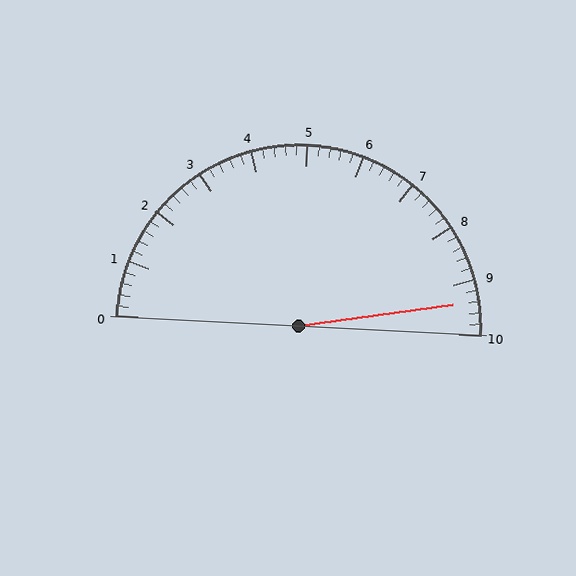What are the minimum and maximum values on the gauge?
The gauge ranges from 0 to 10.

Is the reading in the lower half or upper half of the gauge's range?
The reading is in the upper half of the range (0 to 10).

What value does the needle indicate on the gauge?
The needle indicates approximately 9.4.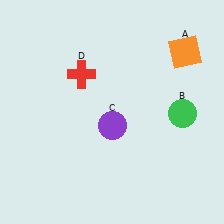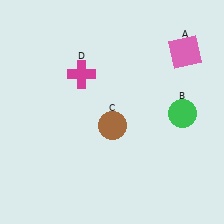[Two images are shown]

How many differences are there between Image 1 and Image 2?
There are 3 differences between the two images.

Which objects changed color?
A changed from orange to pink. C changed from purple to brown. D changed from red to magenta.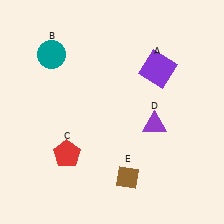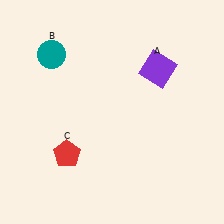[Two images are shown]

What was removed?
The purple triangle (D), the brown diamond (E) were removed in Image 2.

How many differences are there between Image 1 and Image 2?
There are 2 differences between the two images.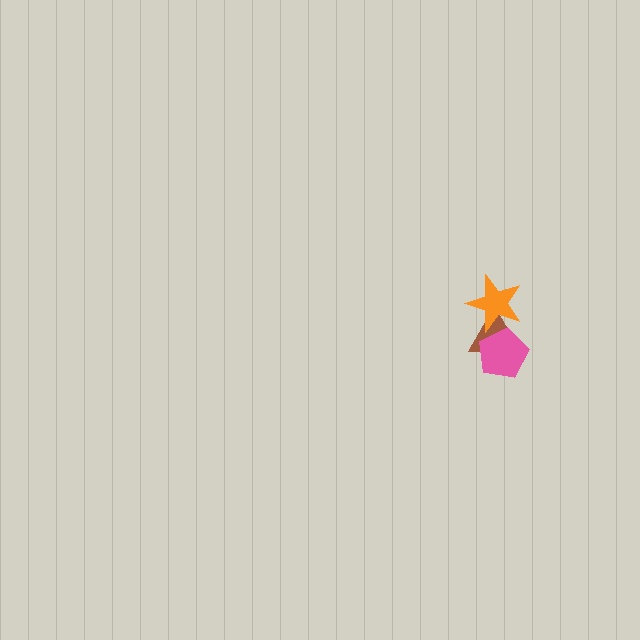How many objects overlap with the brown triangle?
2 objects overlap with the brown triangle.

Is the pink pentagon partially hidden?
Yes, it is partially covered by another shape.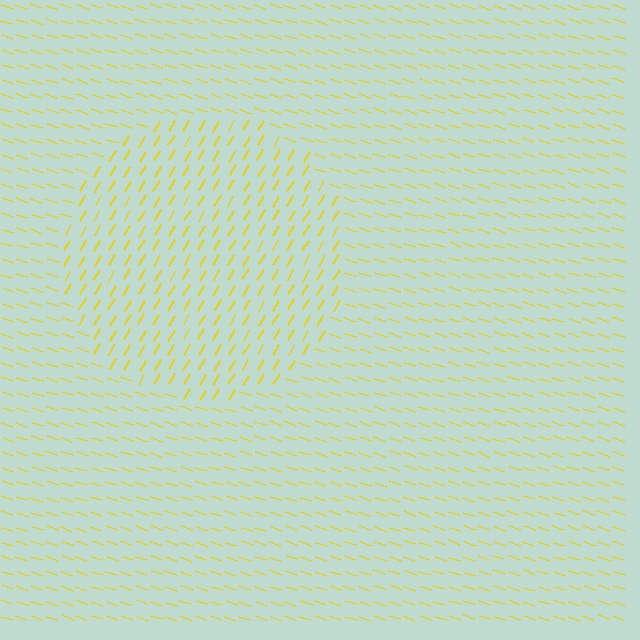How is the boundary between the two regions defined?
The boundary is defined purely by a change in line orientation (approximately 78 degrees difference). All lines are the same color and thickness.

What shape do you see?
I see a circle.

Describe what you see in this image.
The image is filled with small yellow line segments. A circle region in the image has lines oriented differently from the surrounding lines, creating a visible texture boundary.